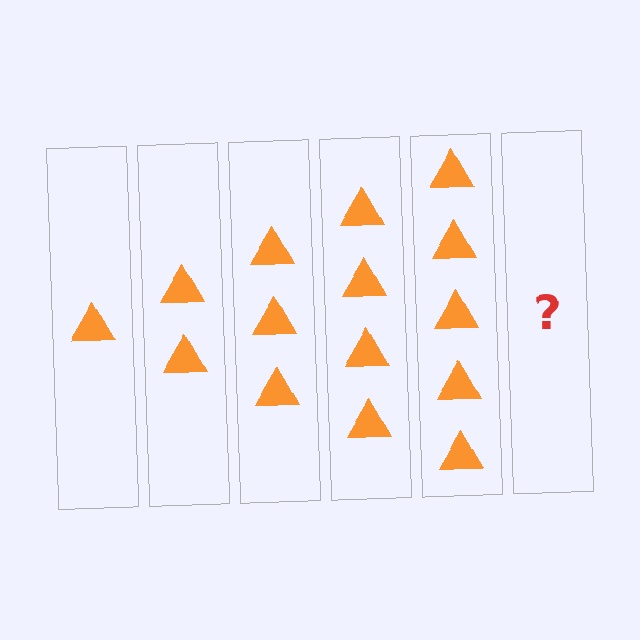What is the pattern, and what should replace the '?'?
The pattern is that each step adds one more triangle. The '?' should be 6 triangles.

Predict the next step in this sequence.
The next step is 6 triangles.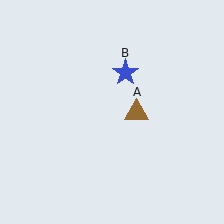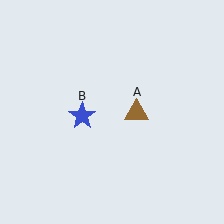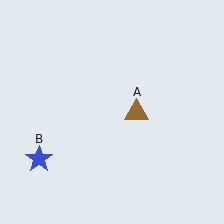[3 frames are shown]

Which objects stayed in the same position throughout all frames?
Brown triangle (object A) remained stationary.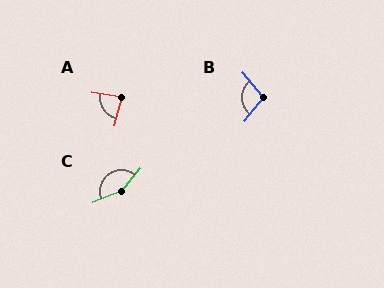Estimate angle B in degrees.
Approximately 101 degrees.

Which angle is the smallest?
A, at approximately 83 degrees.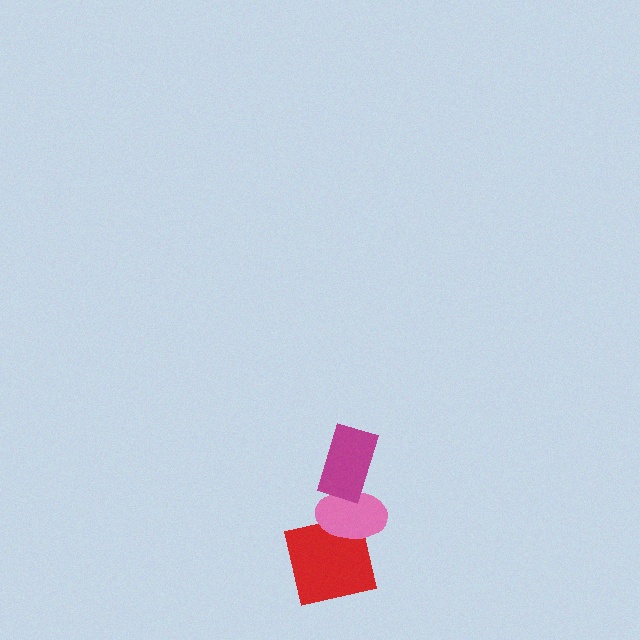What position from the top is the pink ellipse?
The pink ellipse is 2nd from the top.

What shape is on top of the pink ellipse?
The magenta rectangle is on top of the pink ellipse.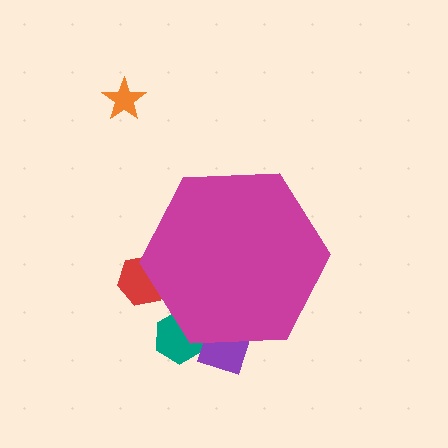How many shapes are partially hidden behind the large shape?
3 shapes are partially hidden.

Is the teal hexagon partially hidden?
Yes, the teal hexagon is partially hidden behind the magenta hexagon.